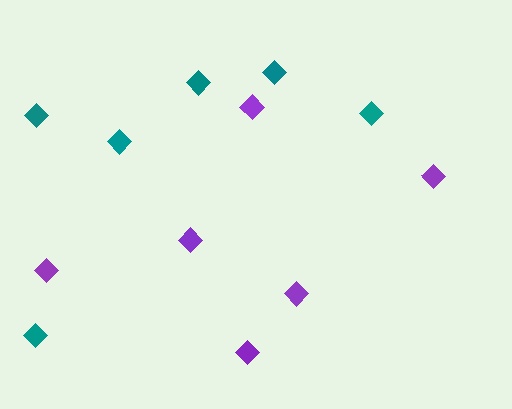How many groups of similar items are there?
There are 2 groups: one group of teal diamonds (6) and one group of purple diamonds (6).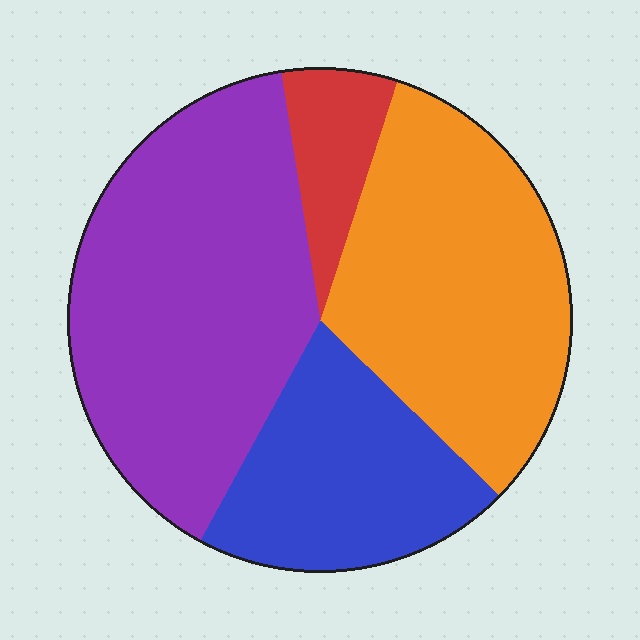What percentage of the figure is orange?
Orange covers about 30% of the figure.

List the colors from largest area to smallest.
From largest to smallest: purple, orange, blue, red.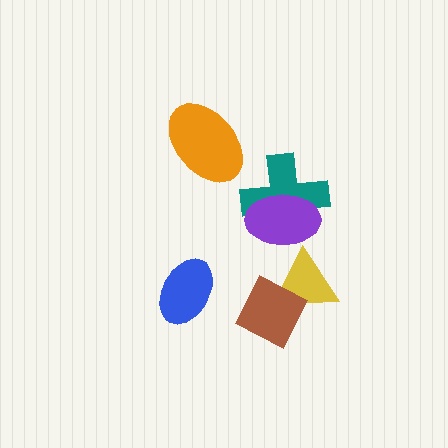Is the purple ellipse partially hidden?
No, no other shape covers it.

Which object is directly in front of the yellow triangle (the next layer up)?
The brown diamond is directly in front of the yellow triangle.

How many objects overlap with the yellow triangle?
2 objects overlap with the yellow triangle.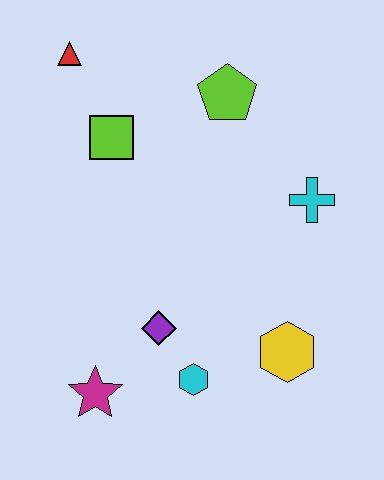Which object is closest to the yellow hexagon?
The cyan hexagon is closest to the yellow hexagon.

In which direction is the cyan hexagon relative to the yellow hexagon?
The cyan hexagon is to the left of the yellow hexagon.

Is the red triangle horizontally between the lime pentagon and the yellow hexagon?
No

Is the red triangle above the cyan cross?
Yes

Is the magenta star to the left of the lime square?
Yes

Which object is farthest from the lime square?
The yellow hexagon is farthest from the lime square.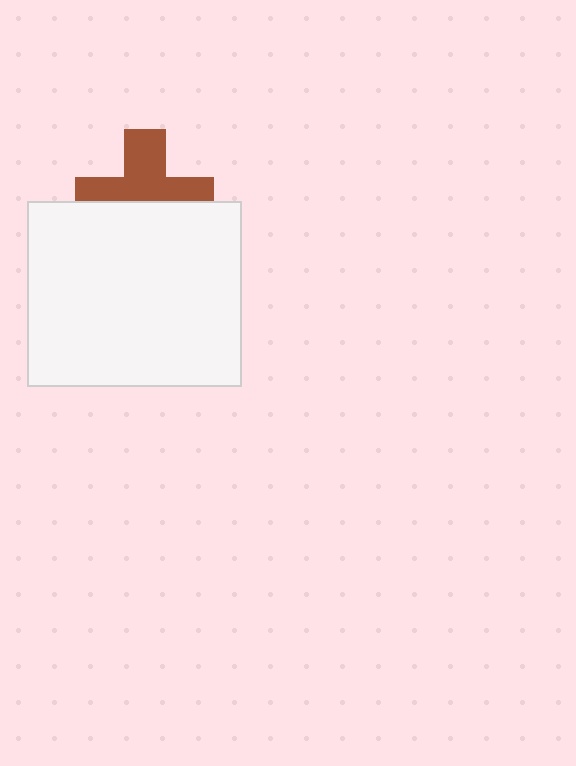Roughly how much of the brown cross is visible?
About half of it is visible (roughly 54%).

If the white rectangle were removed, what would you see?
You would see the complete brown cross.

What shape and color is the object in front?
The object in front is a white rectangle.